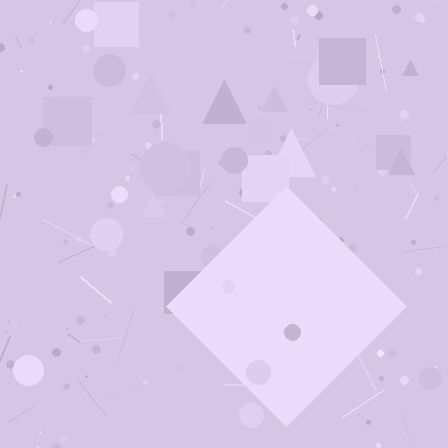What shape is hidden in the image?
A diamond is hidden in the image.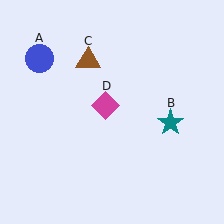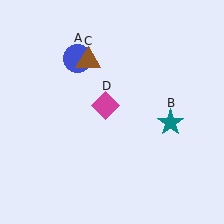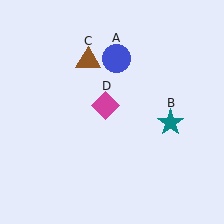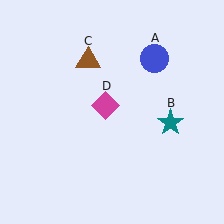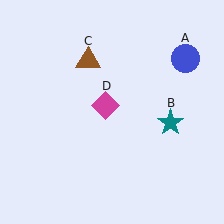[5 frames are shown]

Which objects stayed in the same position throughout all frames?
Teal star (object B) and brown triangle (object C) and magenta diamond (object D) remained stationary.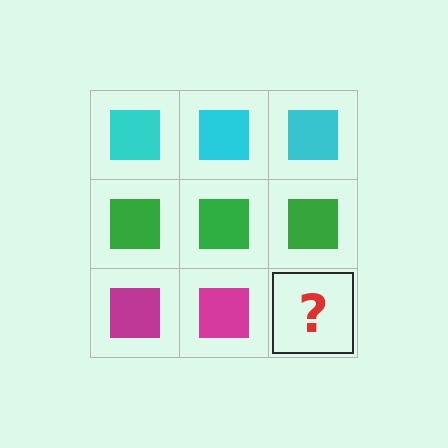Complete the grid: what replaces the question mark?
The question mark should be replaced with a magenta square.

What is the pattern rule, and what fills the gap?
The rule is that each row has a consistent color. The gap should be filled with a magenta square.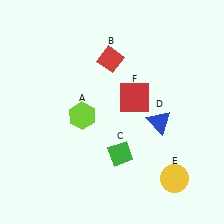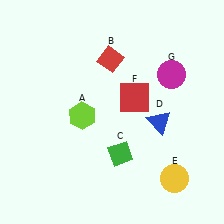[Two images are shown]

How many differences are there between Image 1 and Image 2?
There is 1 difference between the two images.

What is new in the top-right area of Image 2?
A magenta circle (G) was added in the top-right area of Image 2.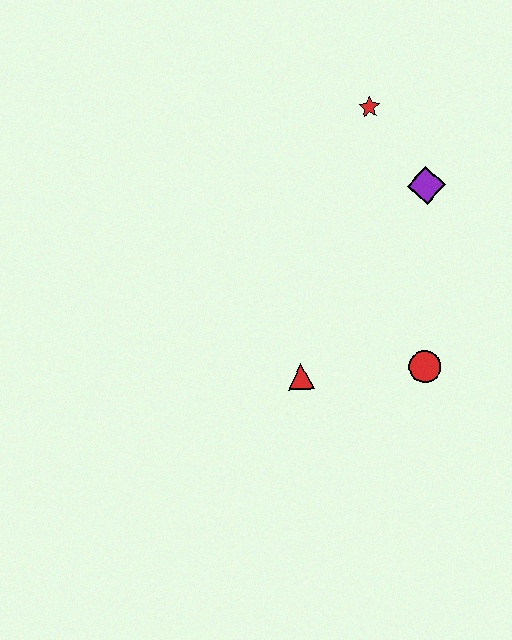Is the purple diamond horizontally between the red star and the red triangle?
No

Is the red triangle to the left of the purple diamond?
Yes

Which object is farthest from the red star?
The red triangle is farthest from the red star.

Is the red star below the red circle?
No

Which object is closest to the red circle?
The red triangle is closest to the red circle.